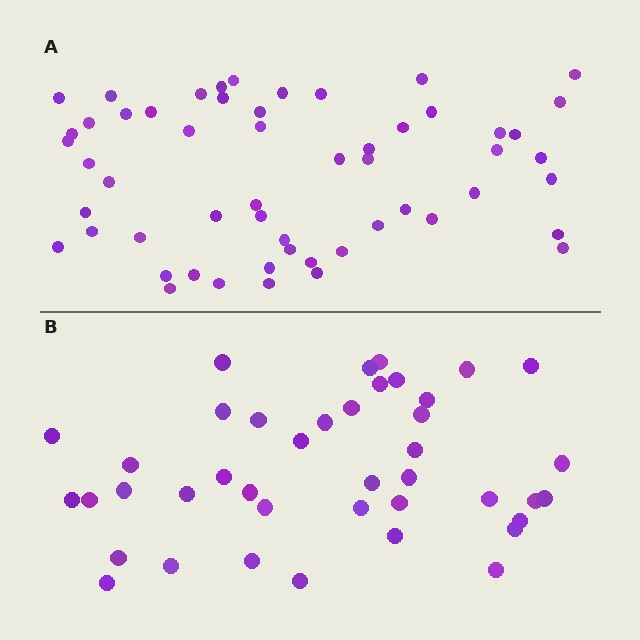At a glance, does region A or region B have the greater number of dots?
Region A (the top region) has more dots.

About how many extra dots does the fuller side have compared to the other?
Region A has approximately 15 more dots than region B.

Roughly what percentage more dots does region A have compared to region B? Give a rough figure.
About 35% more.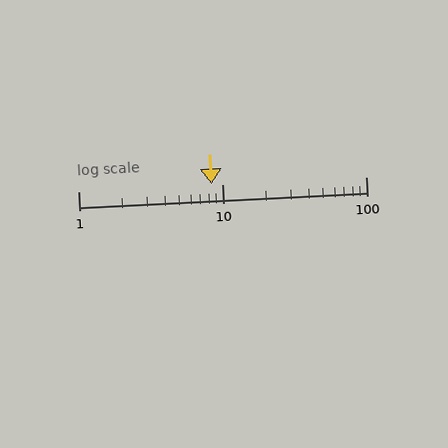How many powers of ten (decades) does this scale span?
The scale spans 2 decades, from 1 to 100.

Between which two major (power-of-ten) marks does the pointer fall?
The pointer is between 1 and 10.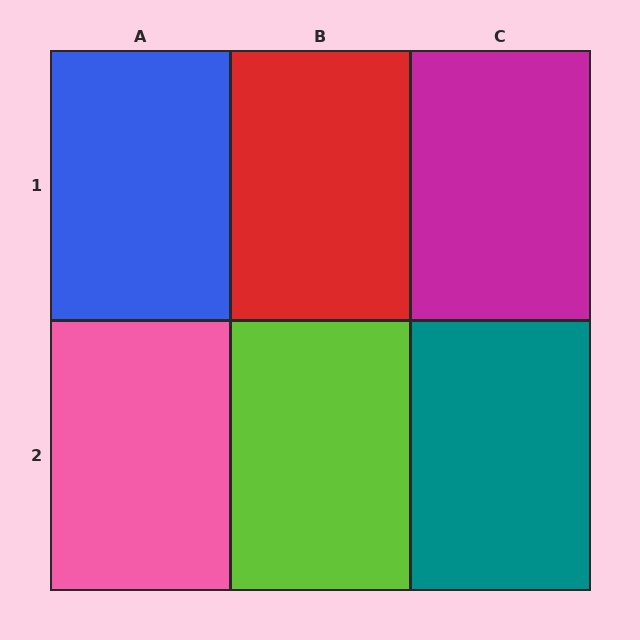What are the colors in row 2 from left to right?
Pink, lime, teal.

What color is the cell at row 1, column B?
Red.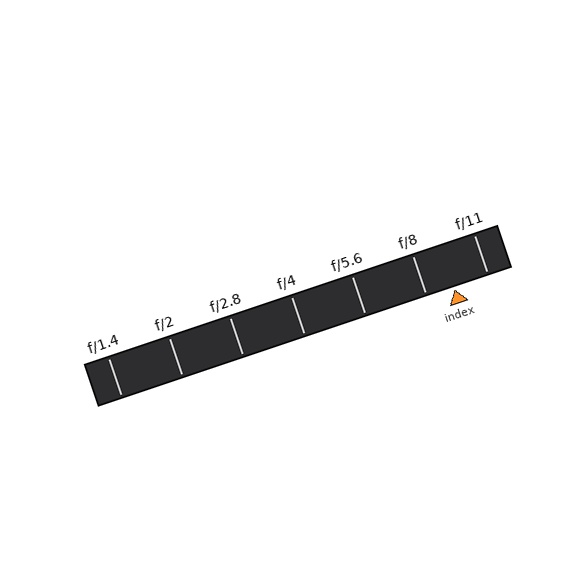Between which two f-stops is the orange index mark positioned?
The index mark is between f/8 and f/11.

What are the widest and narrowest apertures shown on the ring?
The widest aperture shown is f/1.4 and the narrowest is f/11.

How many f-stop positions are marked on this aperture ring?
There are 7 f-stop positions marked.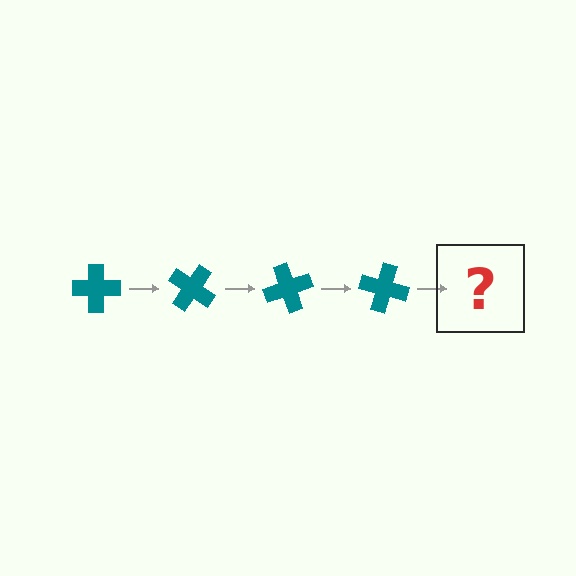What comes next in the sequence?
The next element should be a teal cross rotated 140 degrees.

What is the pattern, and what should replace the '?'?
The pattern is that the cross rotates 35 degrees each step. The '?' should be a teal cross rotated 140 degrees.